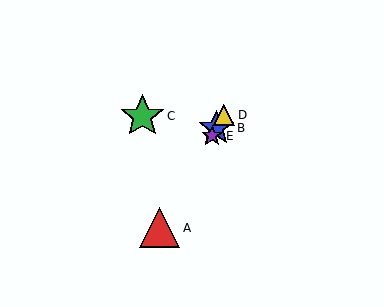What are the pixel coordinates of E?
Object E is at (212, 136).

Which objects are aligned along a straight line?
Objects A, B, D, E are aligned along a straight line.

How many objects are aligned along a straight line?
4 objects (A, B, D, E) are aligned along a straight line.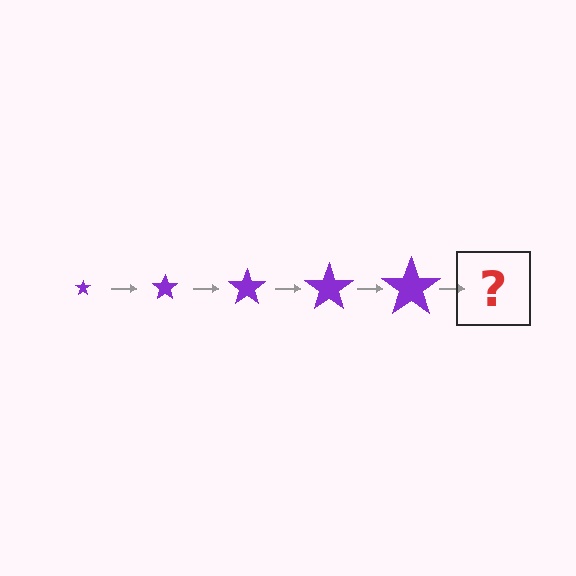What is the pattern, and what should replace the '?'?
The pattern is that the star gets progressively larger each step. The '?' should be a purple star, larger than the previous one.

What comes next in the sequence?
The next element should be a purple star, larger than the previous one.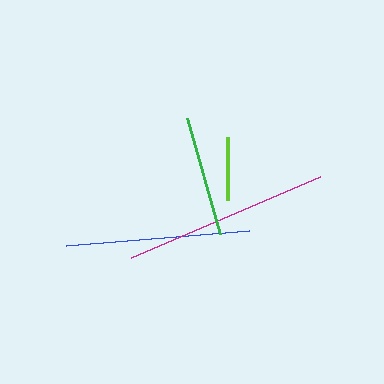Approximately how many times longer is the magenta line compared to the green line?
The magenta line is approximately 1.7 times the length of the green line.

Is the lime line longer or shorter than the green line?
The green line is longer than the lime line.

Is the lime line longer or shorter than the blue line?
The blue line is longer than the lime line.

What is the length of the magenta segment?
The magenta segment is approximately 206 pixels long.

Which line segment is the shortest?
The lime line is the shortest at approximately 63 pixels.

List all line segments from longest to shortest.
From longest to shortest: magenta, blue, green, lime.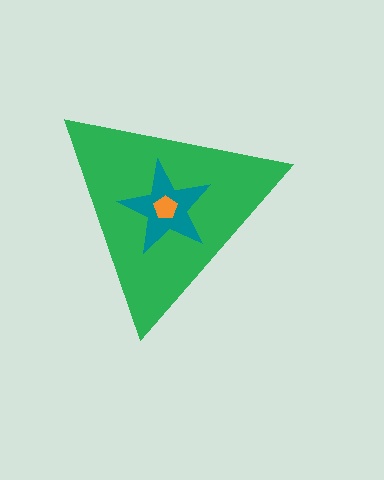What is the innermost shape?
The orange pentagon.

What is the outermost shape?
The green triangle.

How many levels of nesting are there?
3.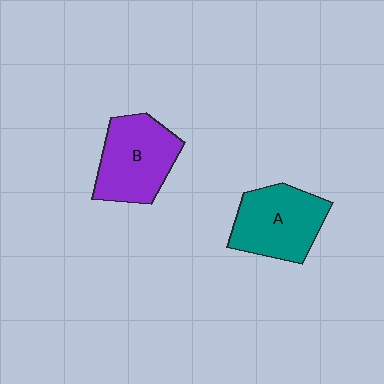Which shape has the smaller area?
Shape A (teal).